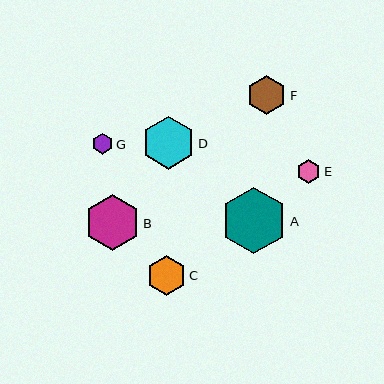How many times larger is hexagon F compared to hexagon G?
Hexagon F is approximately 1.9 times the size of hexagon G.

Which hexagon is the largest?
Hexagon A is the largest with a size of approximately 66 pixels.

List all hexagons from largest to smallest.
From largest to smallest: A, B, D, F, C, E, G.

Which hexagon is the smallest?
Hexagon G is the smallest with a size of approximately 21 pixels.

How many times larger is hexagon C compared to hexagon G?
Hexagon C is approximately 1.9 times the size of hexagon G.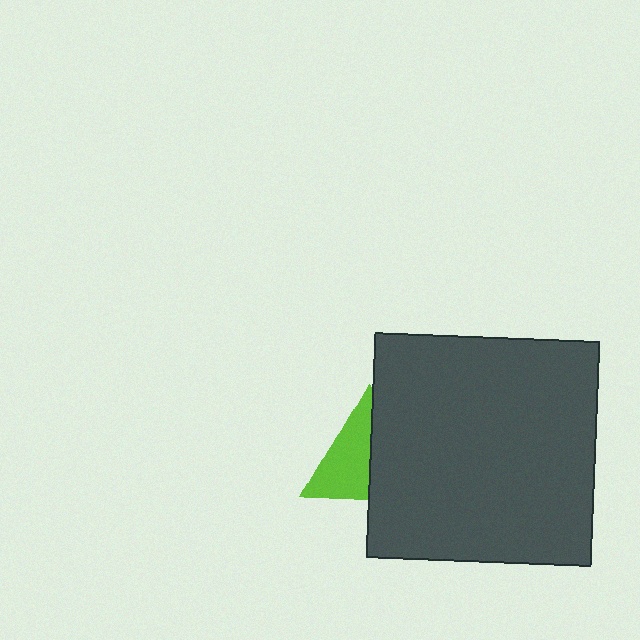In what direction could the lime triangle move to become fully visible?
The lime triangle could move left. That would shift it out from behind the dark gray square entirely.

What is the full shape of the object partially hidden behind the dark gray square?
The partially hidden object is a lime triangle.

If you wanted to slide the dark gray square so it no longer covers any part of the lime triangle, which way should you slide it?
Slide it right — that is the most direct way to separate the two shapes.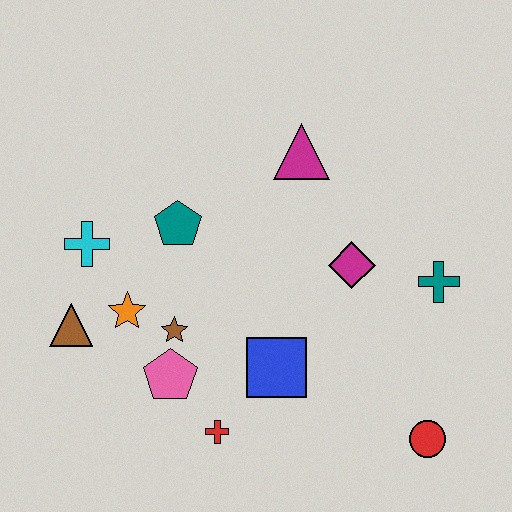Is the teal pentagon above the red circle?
Yes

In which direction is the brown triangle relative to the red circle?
The brown triangle is to the left of the red circle.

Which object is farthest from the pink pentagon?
The teal cross is farthest from the pink pentagon.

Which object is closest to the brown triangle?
The orange star is closest to the brown triangle.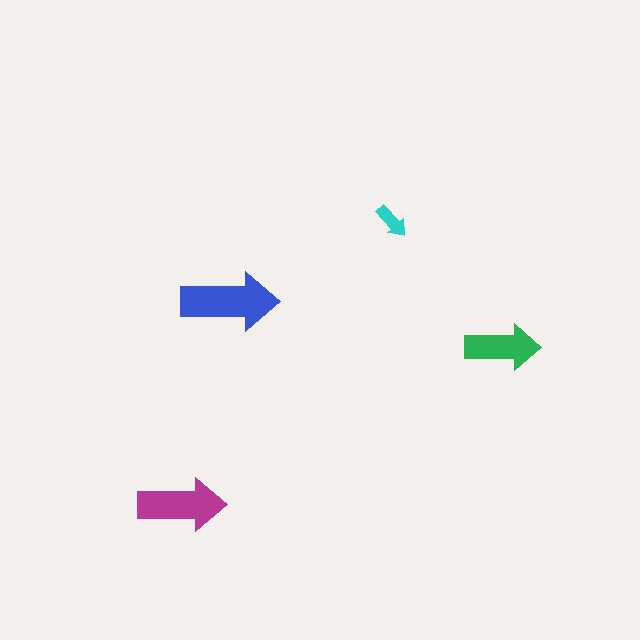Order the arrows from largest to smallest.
the blue one, the magenta one, the green one, the cyan one.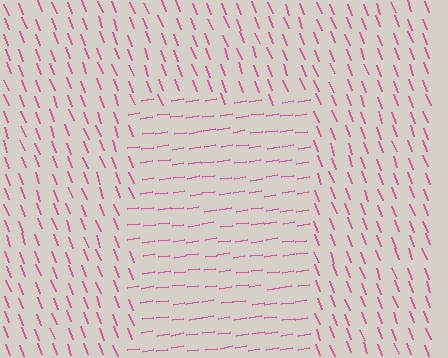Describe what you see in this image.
The image is filled with small pink line segments. A rectangle region in the image has lines oriented differently from the surrounding lines, creating a visible texture boundary.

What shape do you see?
I see a rectangle.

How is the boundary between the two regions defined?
The boundary is defined purely by a change in line orientation (approximately 78 degrees difference). All lines are the same color and thickness.